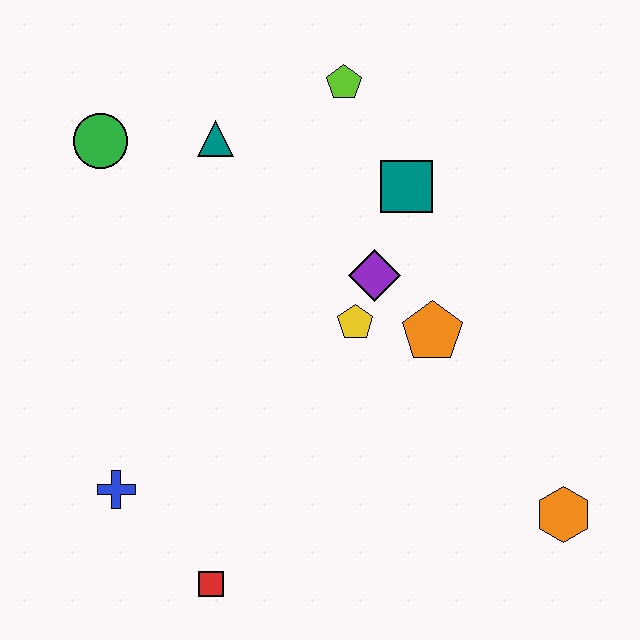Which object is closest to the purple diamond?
The yellow pentagon is closest to the purple diamond.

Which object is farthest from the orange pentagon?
The green circle is farthest from the orange pentagon.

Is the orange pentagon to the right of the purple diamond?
Yes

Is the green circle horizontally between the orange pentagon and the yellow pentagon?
No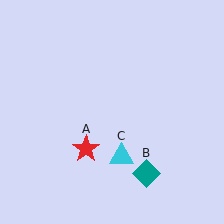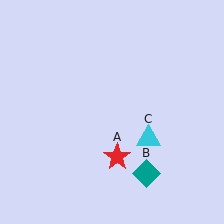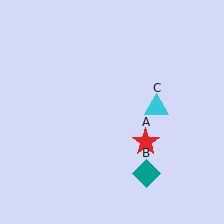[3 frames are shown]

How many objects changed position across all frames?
2 objects changed position: red star (object A), cyan triangle (object C).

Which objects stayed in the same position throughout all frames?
Teal diamond (object B) remained stationary.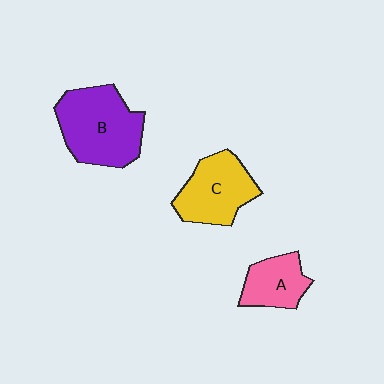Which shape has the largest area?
Shape B (purple).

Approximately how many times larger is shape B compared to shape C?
Approximately 1.3 times.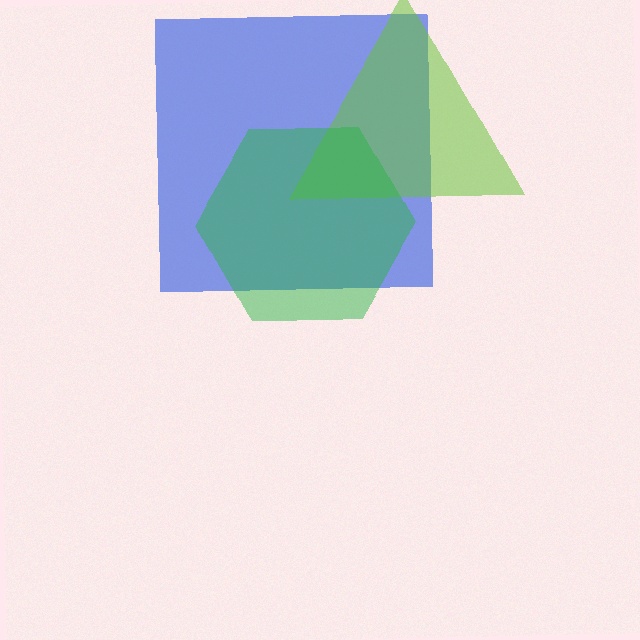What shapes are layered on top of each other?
The layered shapes are: a blue square, a lime triangle, a green hexagon.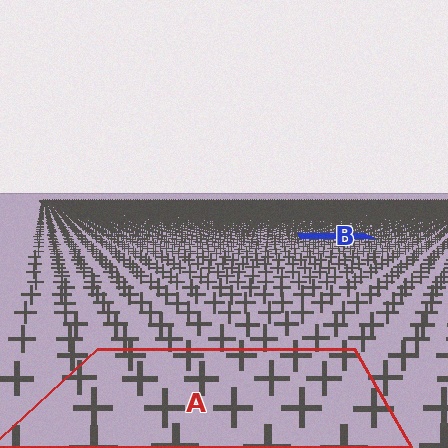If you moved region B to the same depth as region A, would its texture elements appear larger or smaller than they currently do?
They would appear larger. At a closer depth, the same texture elements are projected at a bigger on-screen size.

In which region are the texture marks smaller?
The texture marks are smaller in region B, because it is farther away.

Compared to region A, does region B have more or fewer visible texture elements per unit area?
Region B has more texture elements per unit area — they are packed more densely because it is farther away.